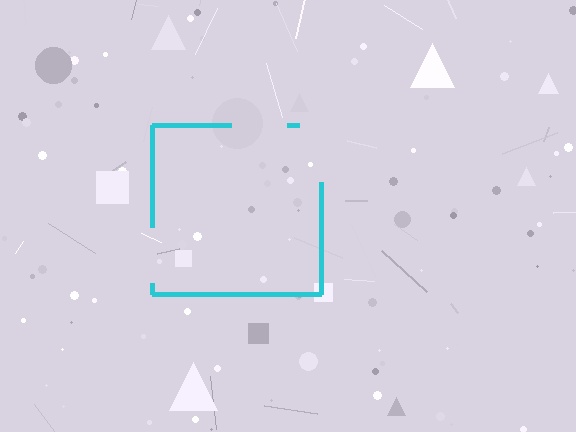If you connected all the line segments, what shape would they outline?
They would outline a square.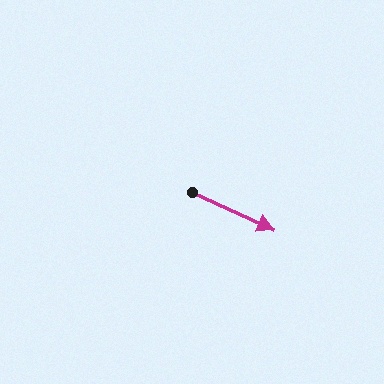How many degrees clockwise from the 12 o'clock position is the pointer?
Approximately 115 degrees.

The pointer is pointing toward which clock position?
Roughly 4 o'clock.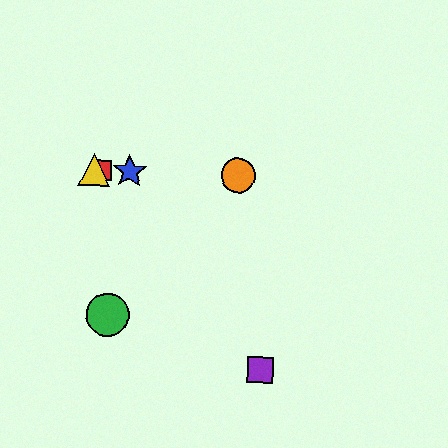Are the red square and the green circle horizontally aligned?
No, the red square is at y≈170 and the green circle is at y≈315.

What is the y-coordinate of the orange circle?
The orange circle is at y≈175.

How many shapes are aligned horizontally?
4 shapes (the red square, the blue star, the yellow triangle, the orange circle) are aligned horizontally.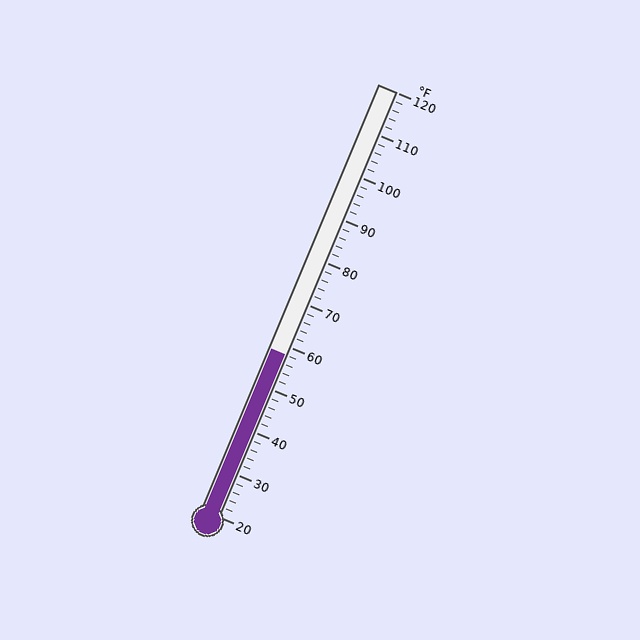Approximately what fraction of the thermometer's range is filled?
The thermometer is filled to approximately 40% of its range.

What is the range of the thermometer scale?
The thermometer scale ranges from 20°F to 120°F.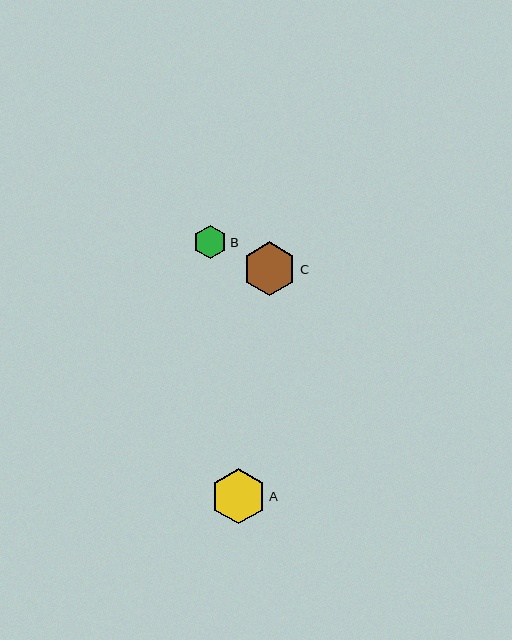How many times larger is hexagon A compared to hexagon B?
Hexagon A is approximately 1.6 times the size of hexagon B.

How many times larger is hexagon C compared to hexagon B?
Hexagon C is approximately 1.6 times the size of hexagon B.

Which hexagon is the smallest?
Hexagon B is the smallest with a size of approximately 33 pixels.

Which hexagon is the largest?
Hexagon A is the largest with a size of approximately 55 pixels.